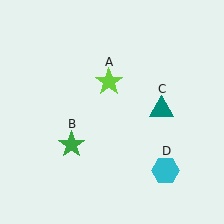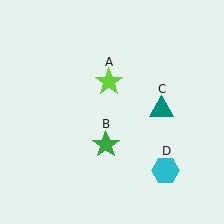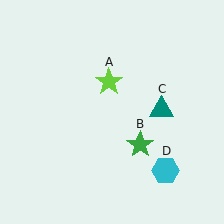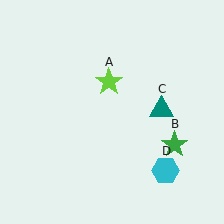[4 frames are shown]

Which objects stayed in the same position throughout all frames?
Lime star (object A) and teal triangle (object C) and cyan hexagon (object D) remained stationary.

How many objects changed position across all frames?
1 object changed position: green star (object B).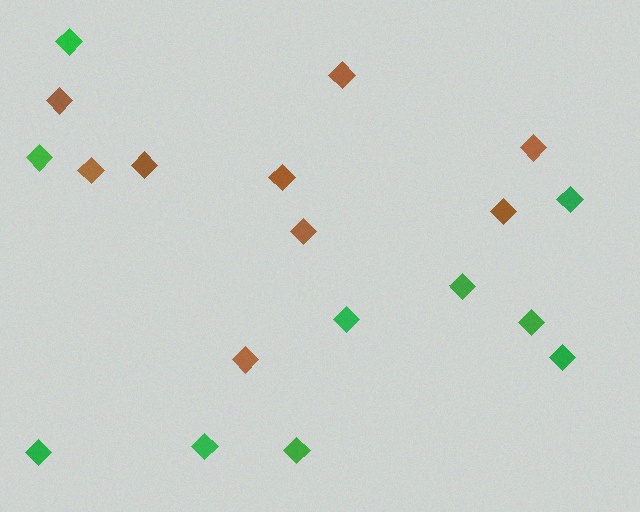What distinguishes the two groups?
There are 2 groups: one group of brown diamonds (9) and one group of green diamonds (10).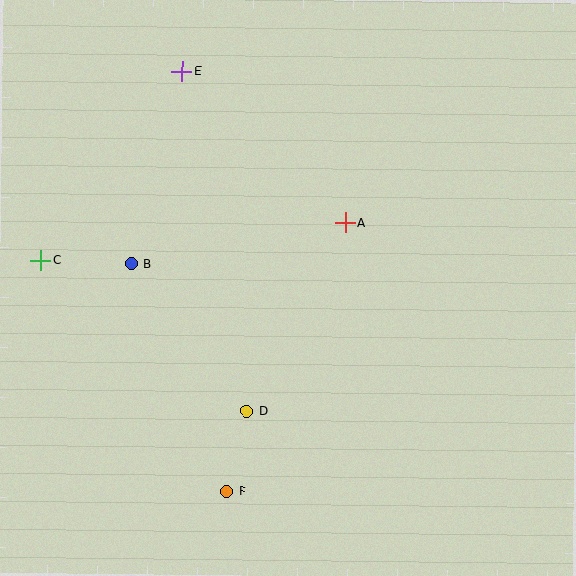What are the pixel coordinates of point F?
Point F is at (226, 492).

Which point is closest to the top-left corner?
Point E is closest to the top-left corner.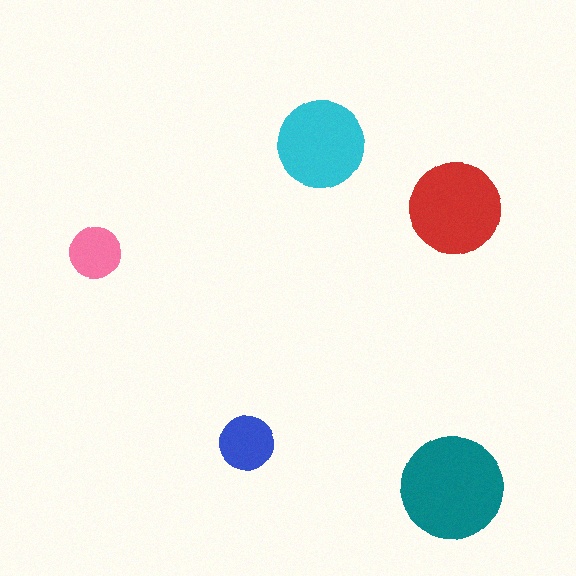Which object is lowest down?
The teal circle is bottommost.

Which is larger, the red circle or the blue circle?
The red one.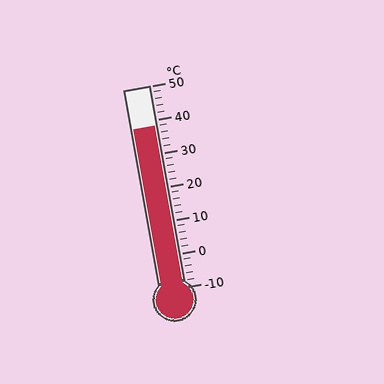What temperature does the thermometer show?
The thermometer shows approximately 38°C.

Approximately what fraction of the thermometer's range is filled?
The thermometer is filled to approximately 80% of its range.